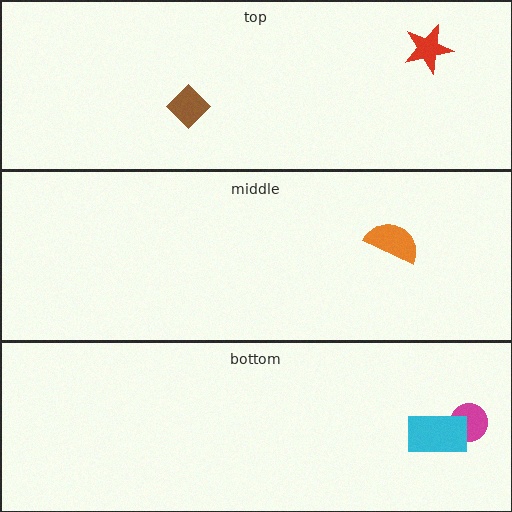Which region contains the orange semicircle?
The middle region.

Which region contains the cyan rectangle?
The bottom region.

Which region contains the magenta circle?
The bottom region.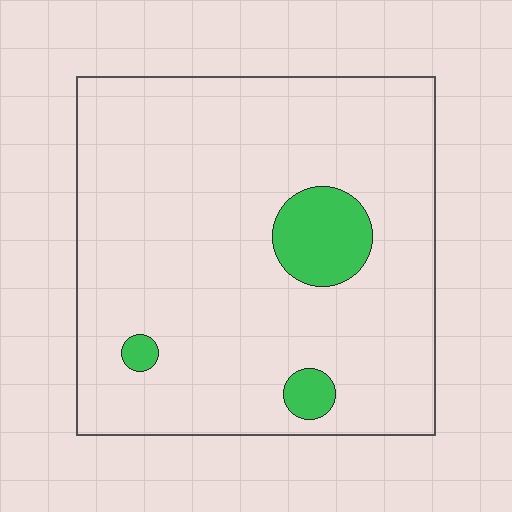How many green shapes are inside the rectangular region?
3.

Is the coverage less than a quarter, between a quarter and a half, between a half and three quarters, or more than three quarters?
Less than a quarter.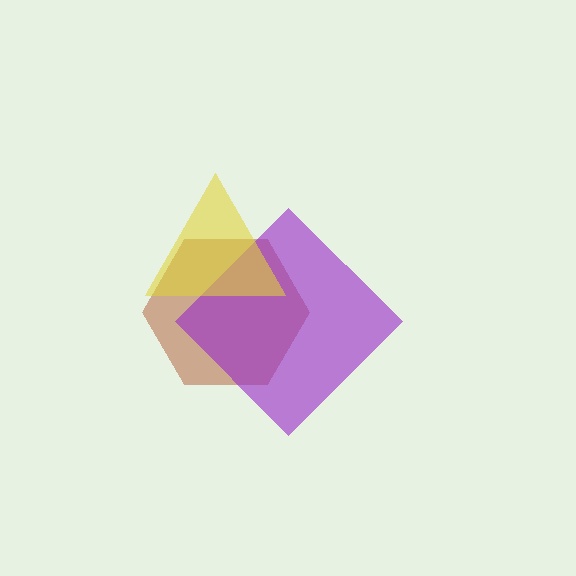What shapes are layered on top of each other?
The layered shapes are: a brown hexagon, a purple diamond, a yellow triangle.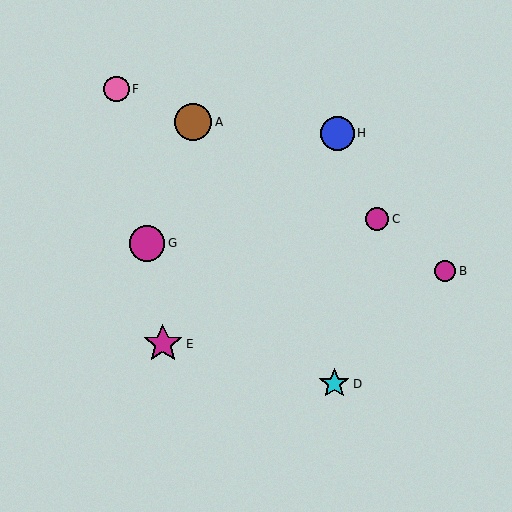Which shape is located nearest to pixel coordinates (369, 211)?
The magenta circle (labeled C) at (377, 219) is nearest to that location.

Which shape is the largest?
The magenta star (labeled E) is the largest.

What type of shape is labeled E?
Shape E is a magenta star.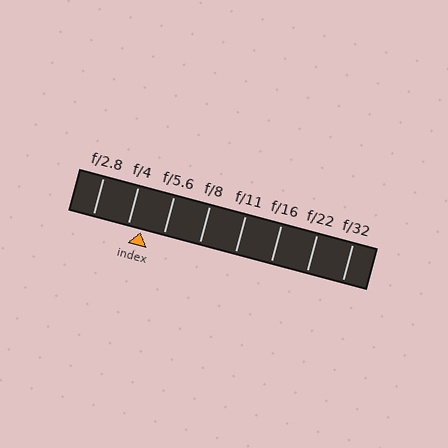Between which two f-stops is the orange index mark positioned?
The index mark is between f/4 and f/5.6.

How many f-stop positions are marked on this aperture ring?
There are 8 f-stop positions marked.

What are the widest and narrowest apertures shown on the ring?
The widest aperture shown is f/2.8 and the narrowest is f/32.